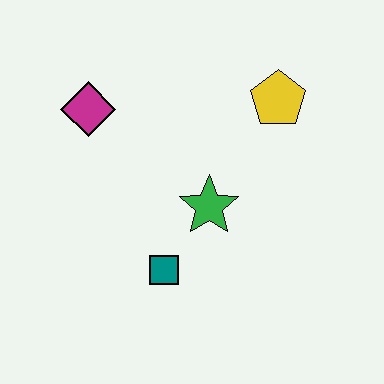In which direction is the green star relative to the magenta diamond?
The green star is to the right of the magenta diamond.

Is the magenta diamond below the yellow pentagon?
Yes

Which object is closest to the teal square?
The green star is closest to the teal square.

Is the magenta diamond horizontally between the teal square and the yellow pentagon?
No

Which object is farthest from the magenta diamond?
The yellow pentagon is farthest from the magenta diamond.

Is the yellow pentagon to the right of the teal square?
Yes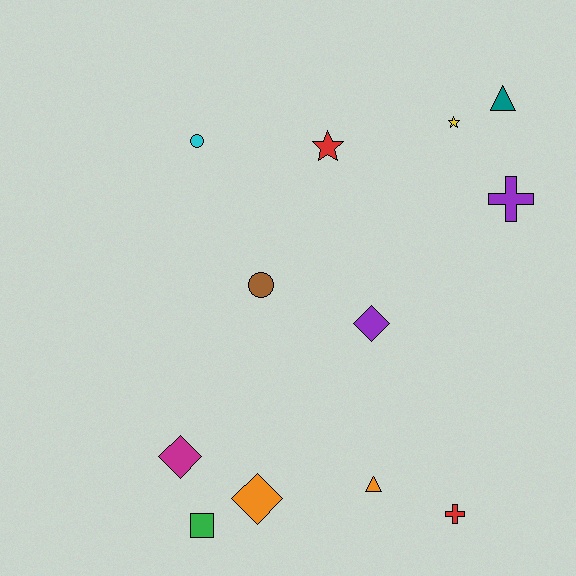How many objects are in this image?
There are 12 objects.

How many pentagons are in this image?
There are no pentagons.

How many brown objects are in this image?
There is 1 brown object.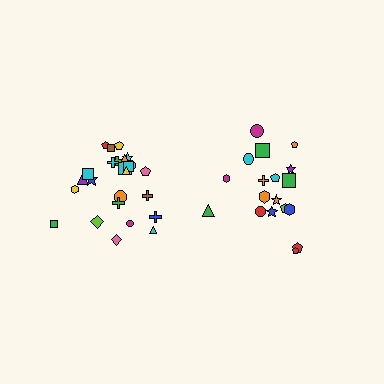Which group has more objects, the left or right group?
The left group.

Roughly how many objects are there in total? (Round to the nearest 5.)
Roughly 45 objects in total.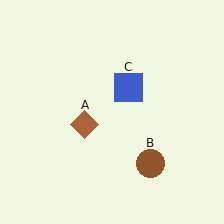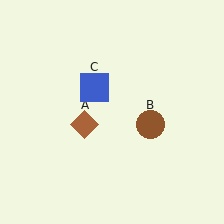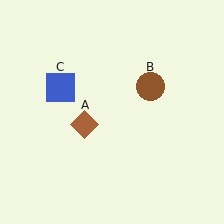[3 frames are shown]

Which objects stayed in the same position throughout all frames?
Brown diamond (object A) remained stationary.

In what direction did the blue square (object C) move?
The blue square (object C) moved left.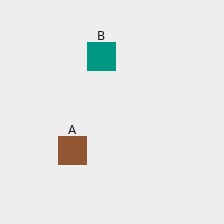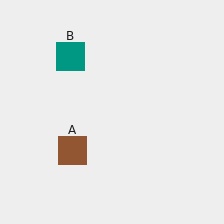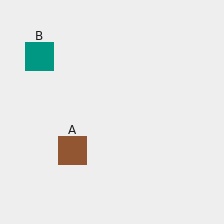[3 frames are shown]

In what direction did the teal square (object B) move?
The teal square (object B) moved left.